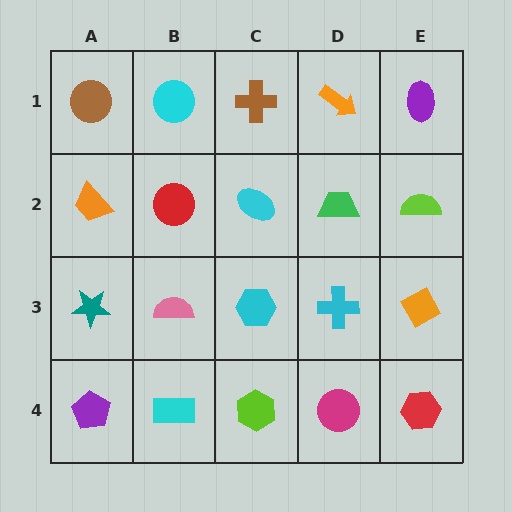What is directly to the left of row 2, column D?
A cyan ellipse.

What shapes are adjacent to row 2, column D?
An orange arrow (row 1, column D), a cyan cross (row 3, column D), a cyan ellipse (row 2, column C), a lime semicircle (row 2, column E).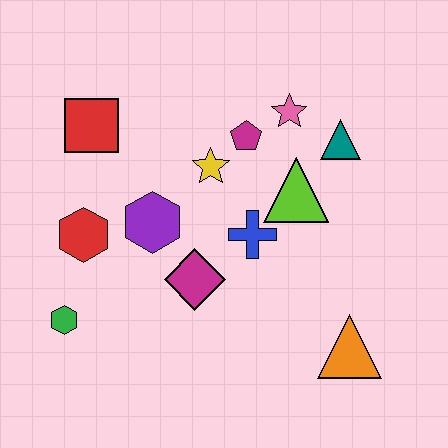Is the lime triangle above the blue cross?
Yes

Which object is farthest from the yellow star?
The orange triangle is farthest from the yellow star.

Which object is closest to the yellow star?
The magenta pentagon is closest to the yellow star.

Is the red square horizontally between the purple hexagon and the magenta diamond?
No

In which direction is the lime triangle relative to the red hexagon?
The lime triangle is to the right of the red hexagon.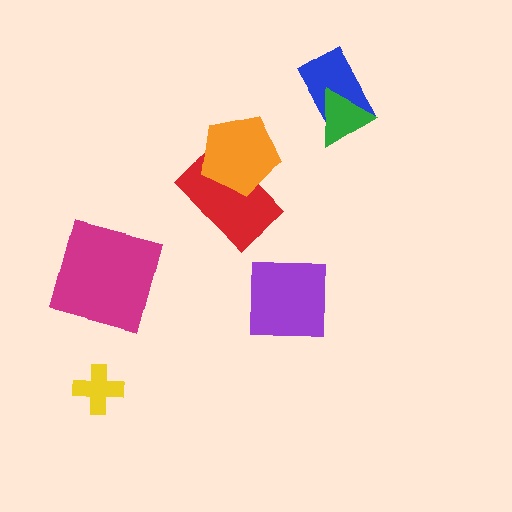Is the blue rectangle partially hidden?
Yes, it is partially covered by another shape.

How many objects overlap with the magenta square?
0 objects overlap with the magenta square.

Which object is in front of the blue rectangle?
The green triangle is in front of the blue rectangle.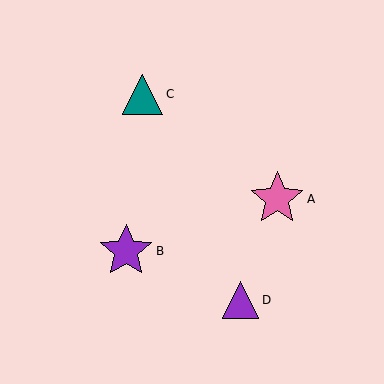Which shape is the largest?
The purple star (labeled B) is the largest.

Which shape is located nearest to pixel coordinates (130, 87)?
The teal triangle (labeled C) at (142, 94) is nearest to that location.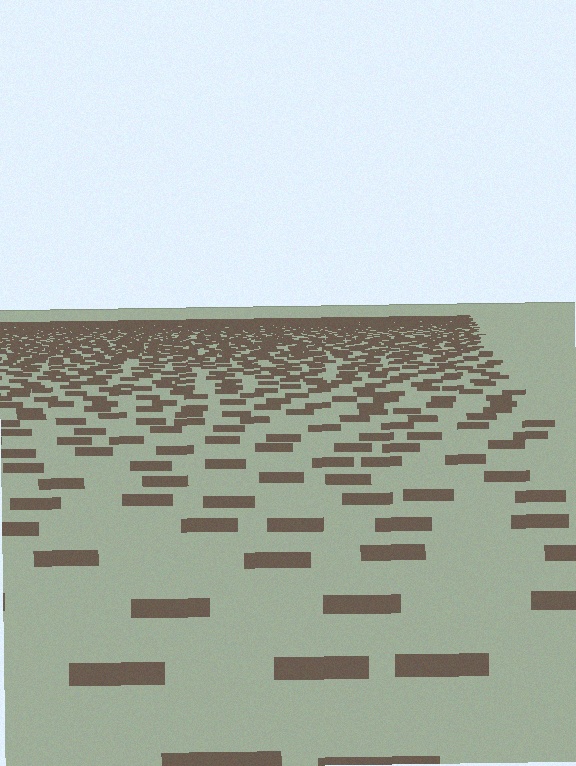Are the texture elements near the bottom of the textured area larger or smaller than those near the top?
Larger. Near the bottom, elements are closer to the viewer and appear at a bigger on-screen size.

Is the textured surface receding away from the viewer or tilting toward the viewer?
The surface is receding away from the viewer. Texture elements get smaller and denser toward the top.